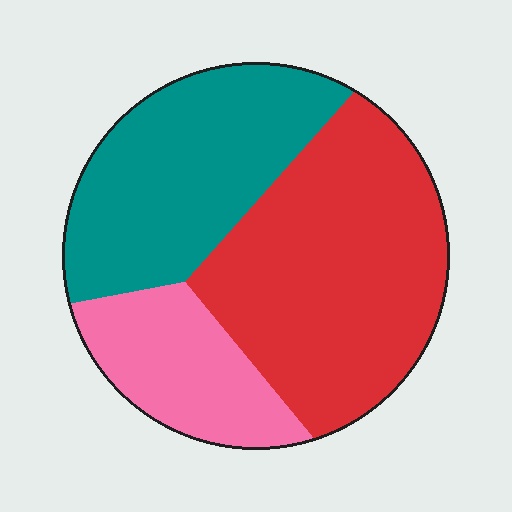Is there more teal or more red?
Red.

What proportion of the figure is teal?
Teal covers about 35% of the figure.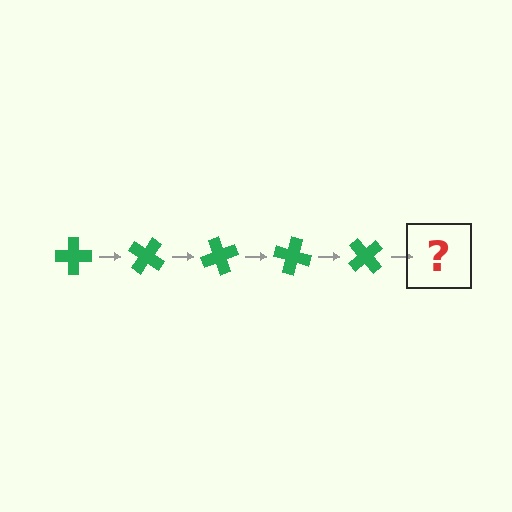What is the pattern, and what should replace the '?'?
The pattern is that the cross rotates 35 degrees each step. The '?' should be a green cross rotated 175 degrees.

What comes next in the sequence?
The next element should be a green cross rotated 175 degrees.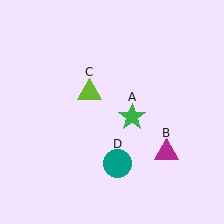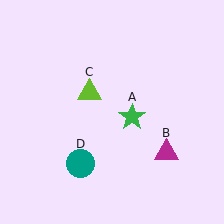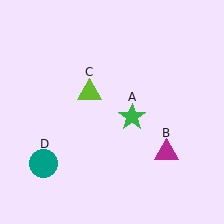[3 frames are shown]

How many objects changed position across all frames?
1 object changed position: teal circle (object D).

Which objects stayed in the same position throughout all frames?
Green star (object A) and magenta triangle (object B) and lime triangle (object C) remained stationary.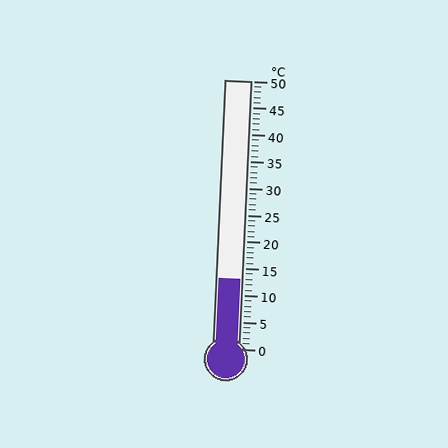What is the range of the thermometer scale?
The thermometer scale ranges from 0°C to 50°C.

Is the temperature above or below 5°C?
The temperature is above 5°C.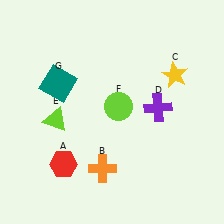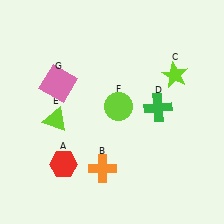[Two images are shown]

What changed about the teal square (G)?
In Image 1, G is teal. In Image 2, it changed to pink.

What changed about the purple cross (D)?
In Image 1, D is purple. In Image 2, it changed to green.